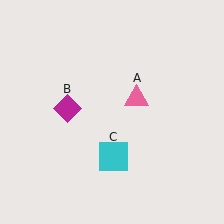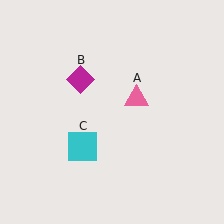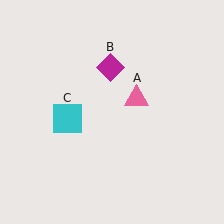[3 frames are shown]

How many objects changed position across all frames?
2 objects changed position: magenta diamond (object B), cyan square (object C).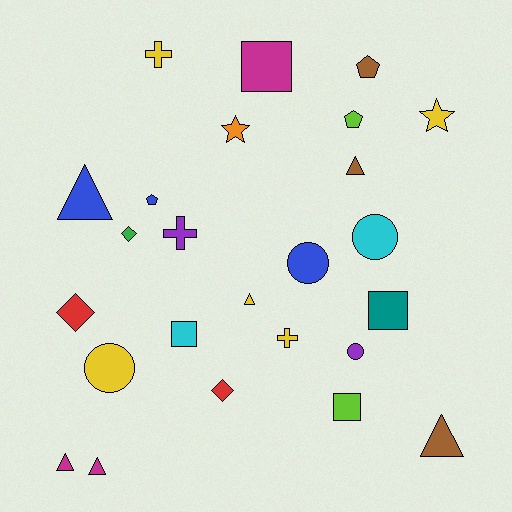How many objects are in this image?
There are 25 objects.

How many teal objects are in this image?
There is 1 teal object.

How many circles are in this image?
There are 4 circles.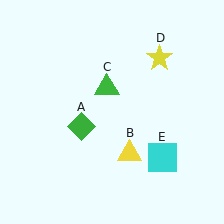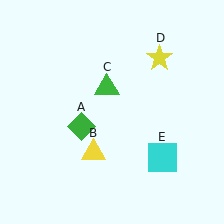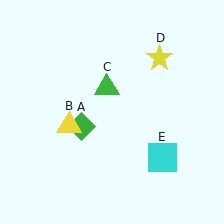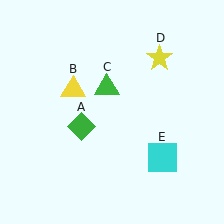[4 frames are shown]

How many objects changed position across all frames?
1 object changed position: yellow triangle (object B).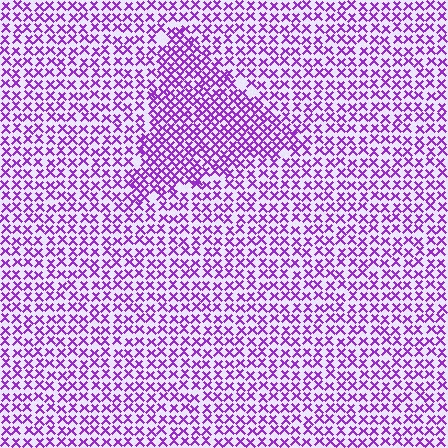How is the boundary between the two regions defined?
The boundary is defined by a change in element density (approximately 1.6x ratio). All elements are the same color, size, and shape.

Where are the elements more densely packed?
The elements are more densely packed inside the triangle boundary.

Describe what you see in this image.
The image contains small purple elements arranged at two different densities. A triangle-shaped region is visible where the elements are more densely packed than the surrounding area.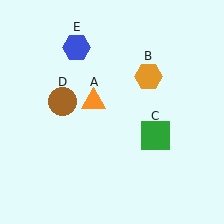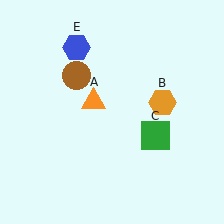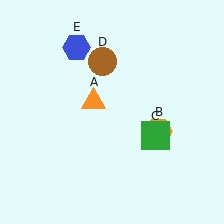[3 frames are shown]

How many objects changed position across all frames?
2 objects changed position: orange hexagon (object B), brown circle (object D).